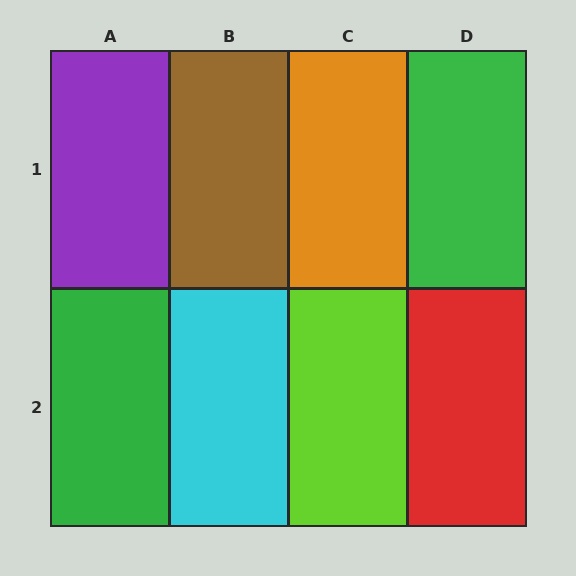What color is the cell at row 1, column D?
Green.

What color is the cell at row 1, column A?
Purple.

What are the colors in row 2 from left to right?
Green, cyan, lime, red.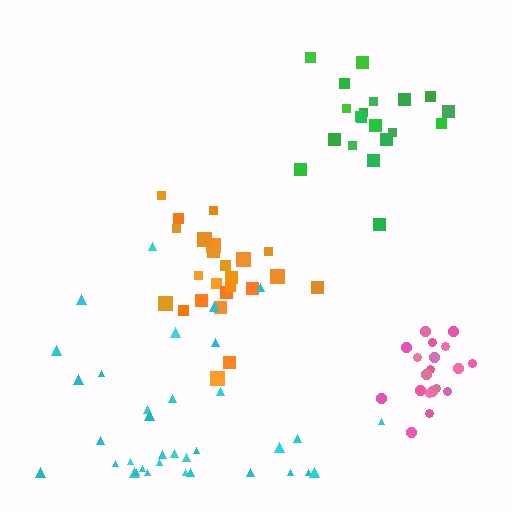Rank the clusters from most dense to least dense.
pink, orange, green, cyan.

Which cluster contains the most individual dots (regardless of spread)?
Cyan (35).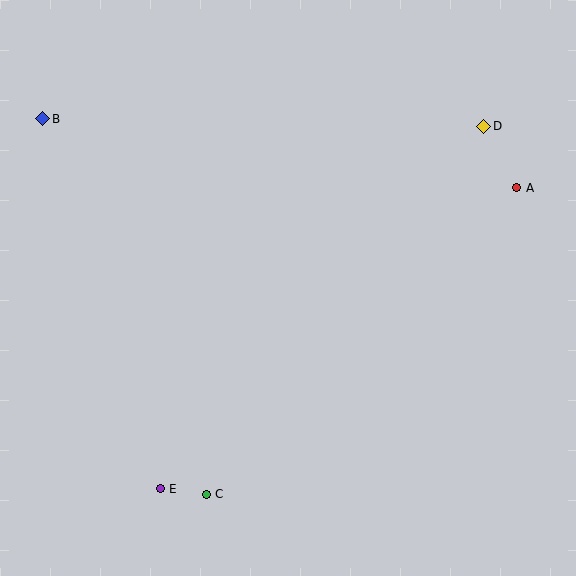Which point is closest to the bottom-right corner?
Point C is closest to the bottom-right corner.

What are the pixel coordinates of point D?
Point D is at (483, 126).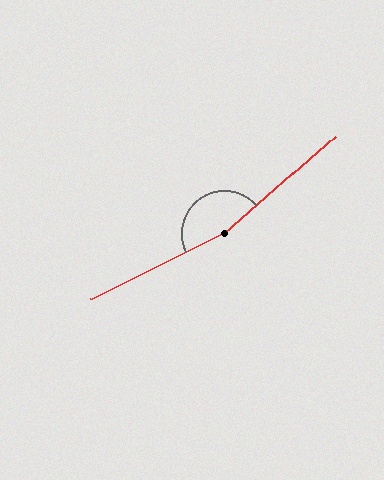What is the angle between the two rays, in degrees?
Approximately 165 degrees.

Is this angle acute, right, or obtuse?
It is obtuse.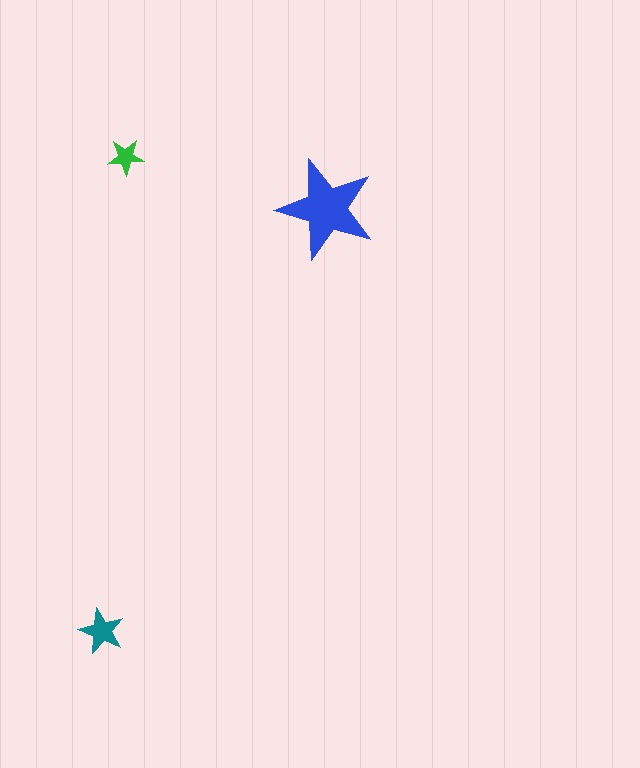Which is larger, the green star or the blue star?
The blue one.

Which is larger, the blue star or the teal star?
The blue one.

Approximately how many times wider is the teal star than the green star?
About 1.5 times wider.